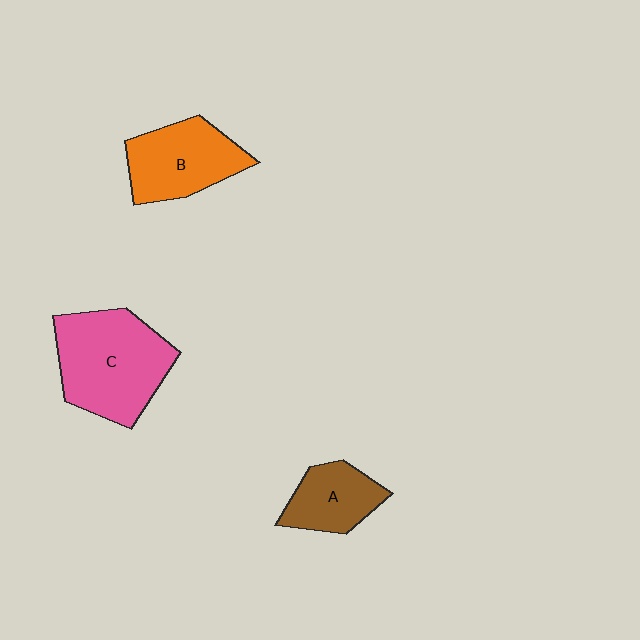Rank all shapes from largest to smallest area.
From largest to smallest: C (pink), B (orange), A (brown).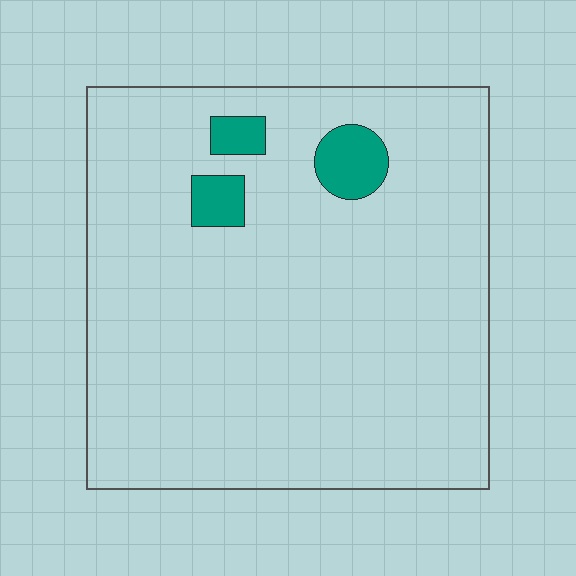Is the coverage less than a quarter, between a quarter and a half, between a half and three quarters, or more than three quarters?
Less than a quarter.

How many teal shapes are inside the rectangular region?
3.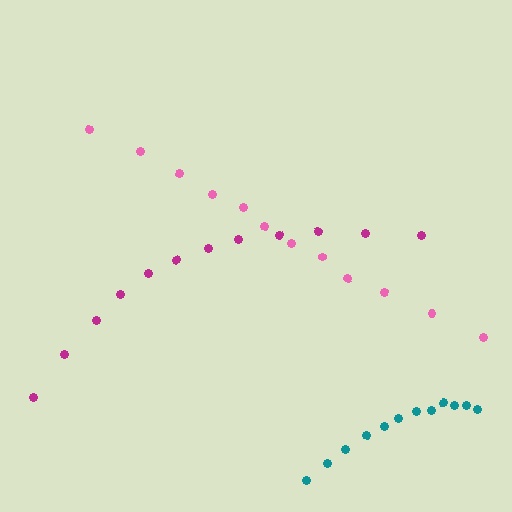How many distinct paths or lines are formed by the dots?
There are 3 distinct paths.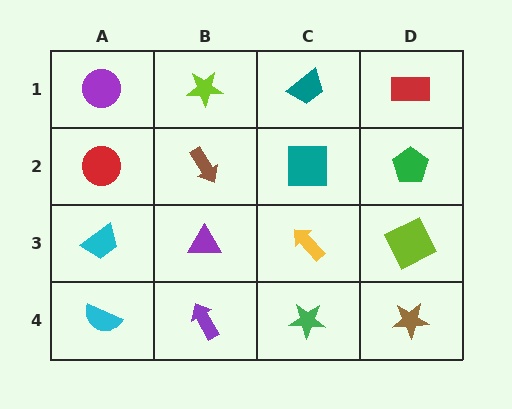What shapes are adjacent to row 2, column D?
A red rectangle (row 1, column D), a lime square (row 3, column D), a teal square (row 2, column C).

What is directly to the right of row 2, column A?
A brown arrow.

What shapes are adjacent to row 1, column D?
A green pentagon (row 2, column D), a teal trapezoid (row 1, column C).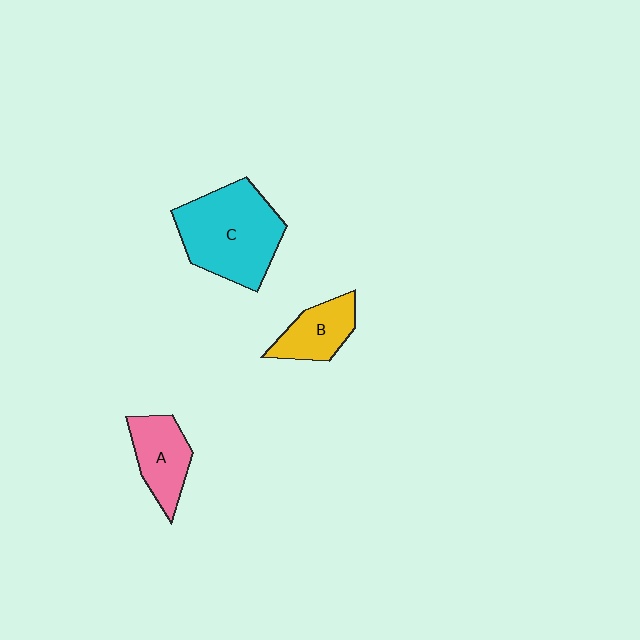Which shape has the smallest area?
Shape B (yellow).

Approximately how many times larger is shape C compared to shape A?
Approximately 1.9 times.